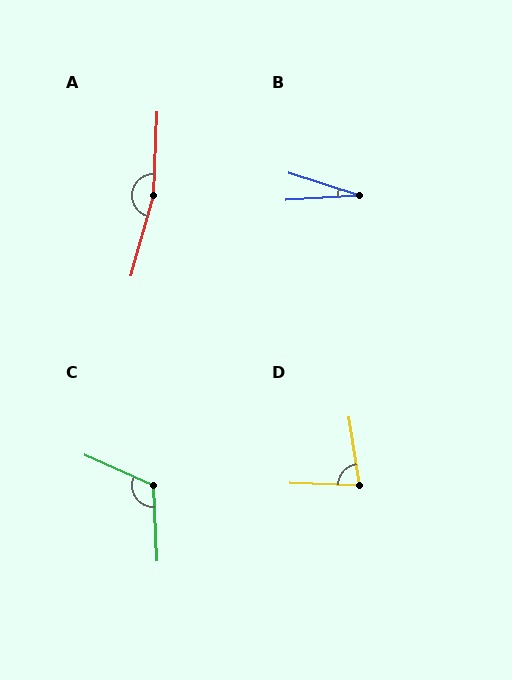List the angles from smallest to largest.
B (22°), D (80°), C (117°), A (166°).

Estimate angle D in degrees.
Approximately 80 degrees.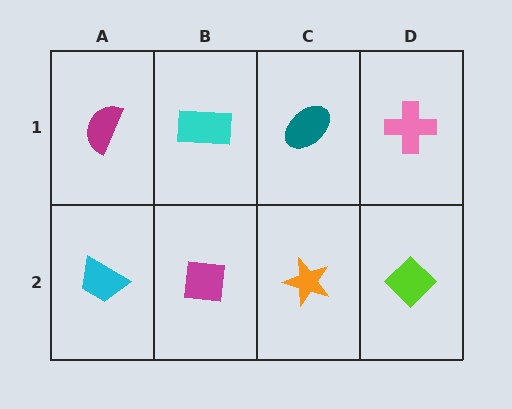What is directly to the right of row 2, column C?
A lime diamond.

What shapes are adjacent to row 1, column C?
An orange star (row 2, column C), a cyan rectangle (row 1, column B), a pink cross (row 1, column D).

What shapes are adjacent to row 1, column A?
A cyan trapezoid (row 2, column A), a cyan rectangle (row 1, column B).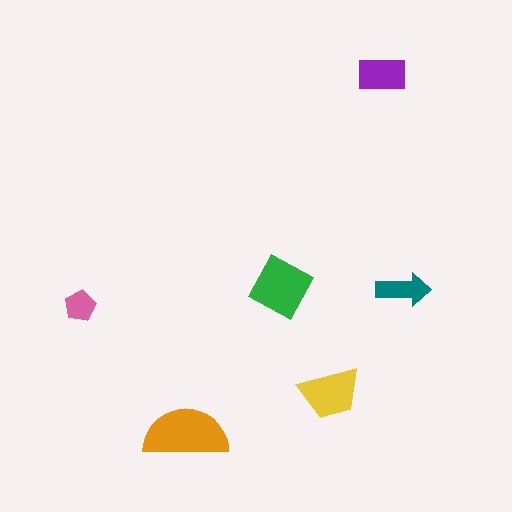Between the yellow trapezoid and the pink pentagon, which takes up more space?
The yellow trapezoid.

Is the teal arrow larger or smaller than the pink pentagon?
Larger.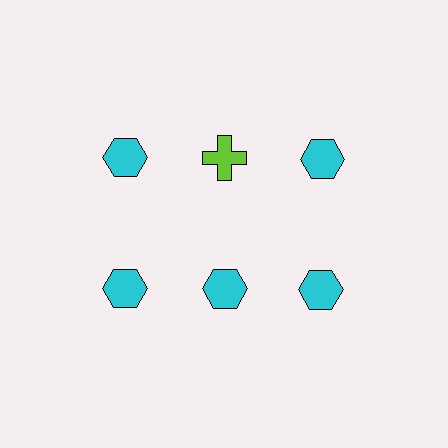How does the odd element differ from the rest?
It differs in both color (lime instead of cyan) and shape (cross instead of hexagon).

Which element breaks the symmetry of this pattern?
The lime cross in the top row, second from left column breaks the symmetry. All other shapes are cyan hexagons.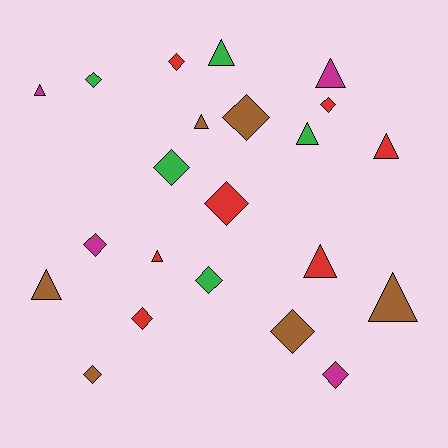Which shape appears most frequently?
Diamond, with 12 objects.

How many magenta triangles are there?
There are 2 magenta triangles.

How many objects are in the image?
There are 22 objects.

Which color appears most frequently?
Red, with 7 objects.